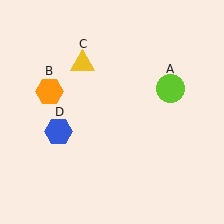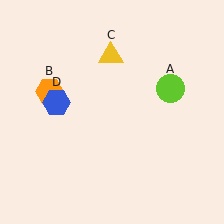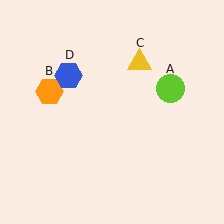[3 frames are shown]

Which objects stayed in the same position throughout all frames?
Lime circle (object A) and orange hexagon (object B) remained stationary.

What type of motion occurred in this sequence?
The yellow triangle (object C), blue hexagon (object D) rotated clockwise around the center of the scene.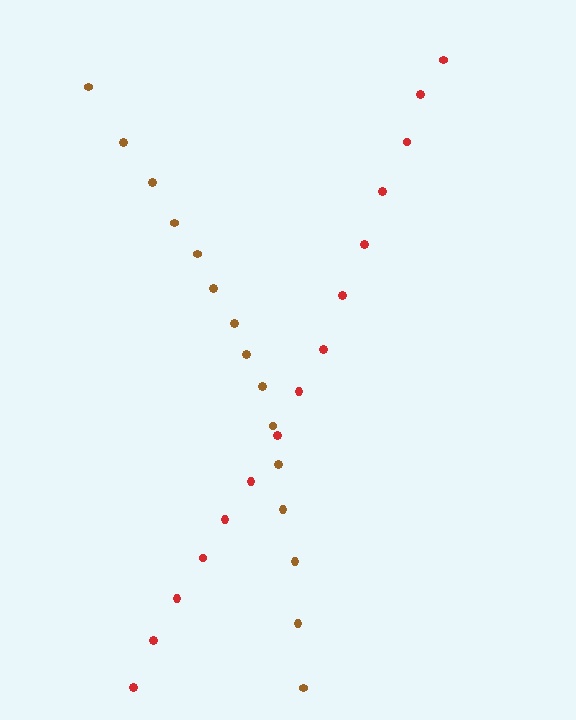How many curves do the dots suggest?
There are 2 distinct paths.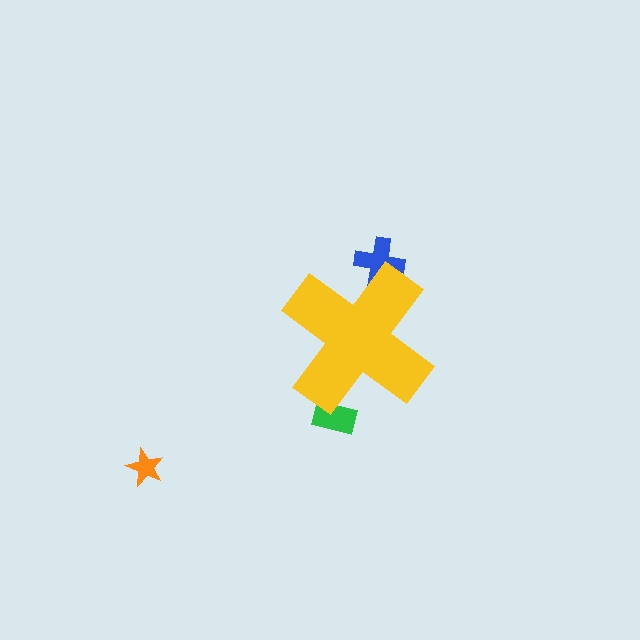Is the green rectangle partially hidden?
Yes, the green rectangle is partially hidden behind the yellow cross.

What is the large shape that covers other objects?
A yellow cross.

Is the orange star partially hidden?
No, the orange star is fully visible.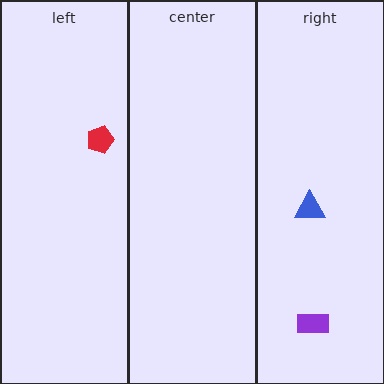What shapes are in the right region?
The blue triangle, the purple rectangle.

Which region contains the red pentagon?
The left region.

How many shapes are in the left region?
1.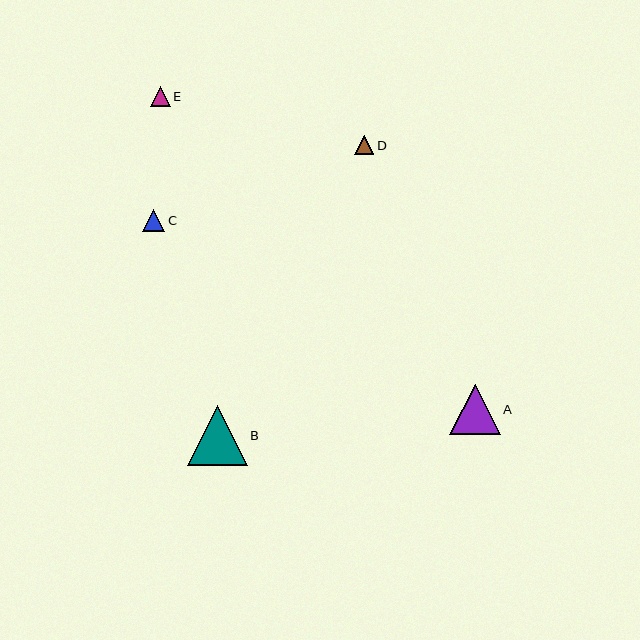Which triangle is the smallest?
Triangle D is the smallest with a size of approximately 19 pixels.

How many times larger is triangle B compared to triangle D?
Triangle B is approximately 3.1 times the size of triangle D.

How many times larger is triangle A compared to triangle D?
Triangle A is approximately 2.6 times the size of triangle D.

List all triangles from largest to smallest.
From largest to smallest: B, A, C, E, D.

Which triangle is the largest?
Triangle B is the largest with a size of approximately 60 pixels.